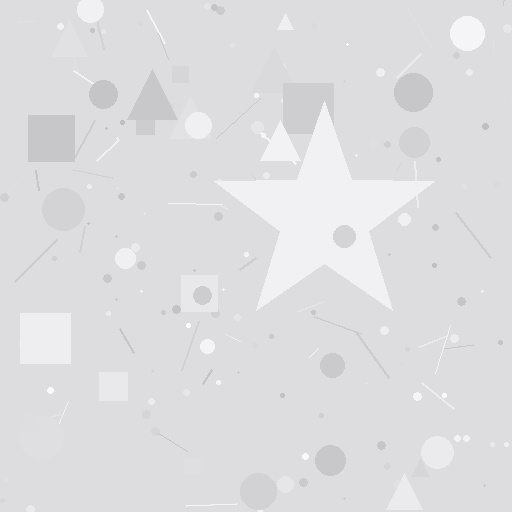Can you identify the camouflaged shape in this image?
The camouflaged shape is a star.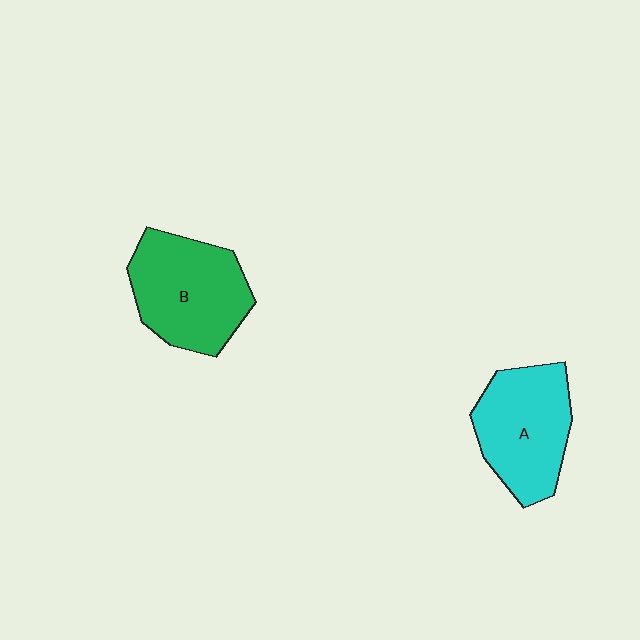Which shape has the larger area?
Shape B (green).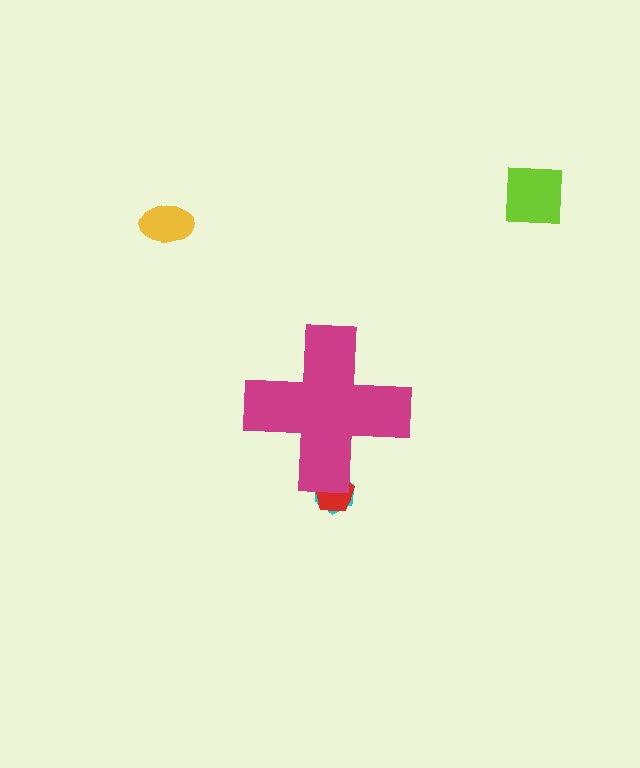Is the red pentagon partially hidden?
Yes, the red pentagon is partially hidden behind the magenta cross.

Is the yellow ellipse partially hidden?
No, the yellow ellipse is fully visible.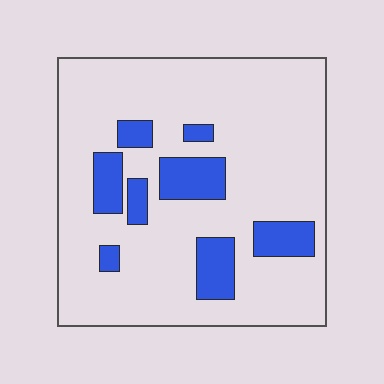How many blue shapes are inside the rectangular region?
8.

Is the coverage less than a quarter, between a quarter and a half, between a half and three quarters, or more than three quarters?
Less than a quarter.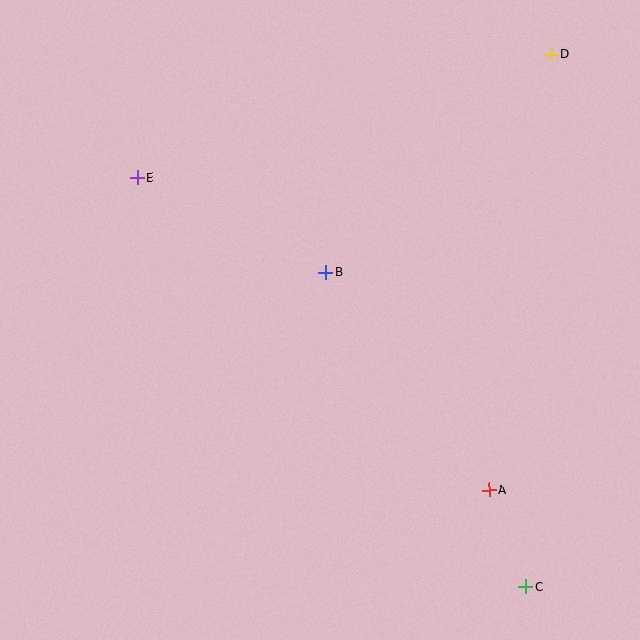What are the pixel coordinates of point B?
Point B is at (325, 272).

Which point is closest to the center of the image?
Point B at (325, 272) is closest to the center.